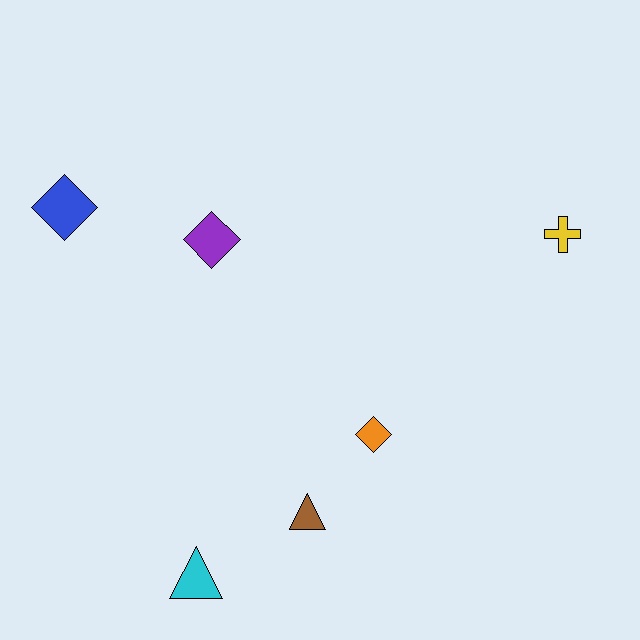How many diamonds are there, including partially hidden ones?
There are 3 diamonds.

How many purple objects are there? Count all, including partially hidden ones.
There is 1 purple object.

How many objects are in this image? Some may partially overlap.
There are 6 objects.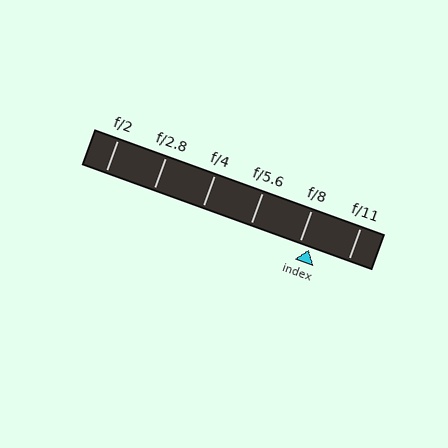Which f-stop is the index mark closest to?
The index mark is closest to f/8.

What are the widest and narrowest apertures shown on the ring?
The widest aperture shown is f/2 and the narrowest is f/11.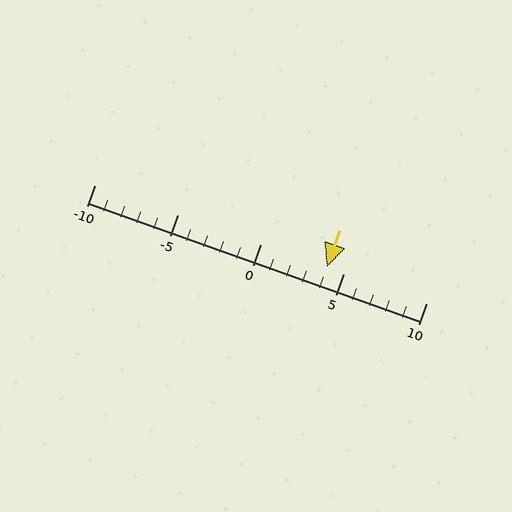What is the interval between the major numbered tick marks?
The major tick marks are spaced 5 units apart.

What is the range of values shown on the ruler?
The ruler shows values from -10 to 10.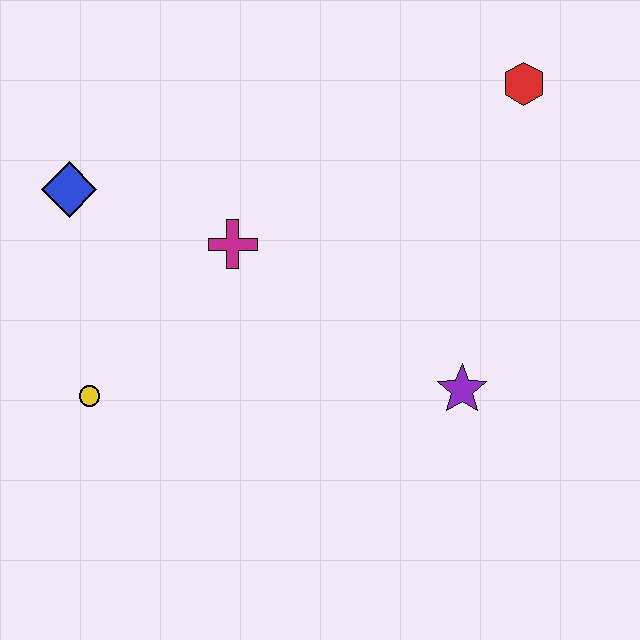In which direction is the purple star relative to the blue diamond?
The purple star is to the right of the blue diamond.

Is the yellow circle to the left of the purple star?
Yes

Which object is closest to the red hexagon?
The purple star is closest to the red hexagon.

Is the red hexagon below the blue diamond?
No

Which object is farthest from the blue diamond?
The red hexagon is farthest from the blue diamond.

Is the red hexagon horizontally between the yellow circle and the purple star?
No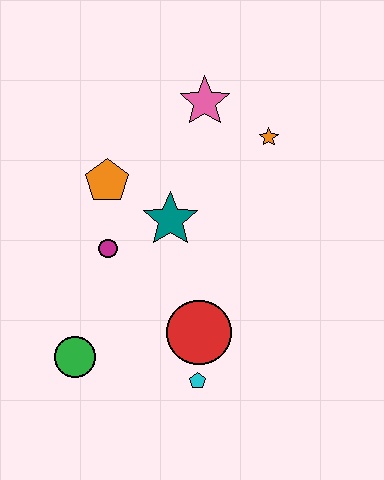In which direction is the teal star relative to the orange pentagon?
The teal star is to the right of the orange pentagon.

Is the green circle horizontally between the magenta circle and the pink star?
No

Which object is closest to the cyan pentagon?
The red circle is closest to the cyan pentagon.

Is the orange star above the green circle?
Yes